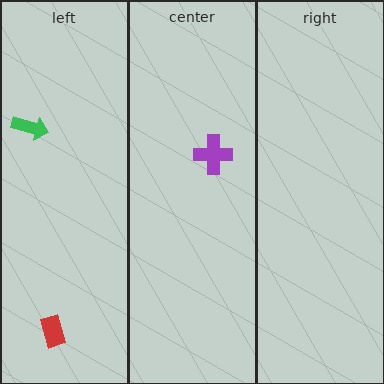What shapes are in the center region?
The purple cross.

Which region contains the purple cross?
The center region.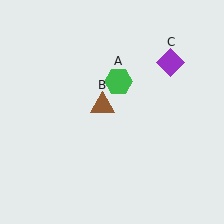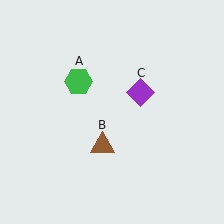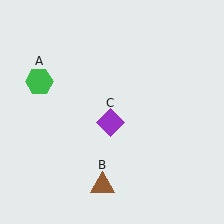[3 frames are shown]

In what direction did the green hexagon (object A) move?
The green hexagon (object A) moved left.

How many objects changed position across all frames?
3 objects changed position: green hexagon (object A), brown triangle (object B), purple diamond (object C).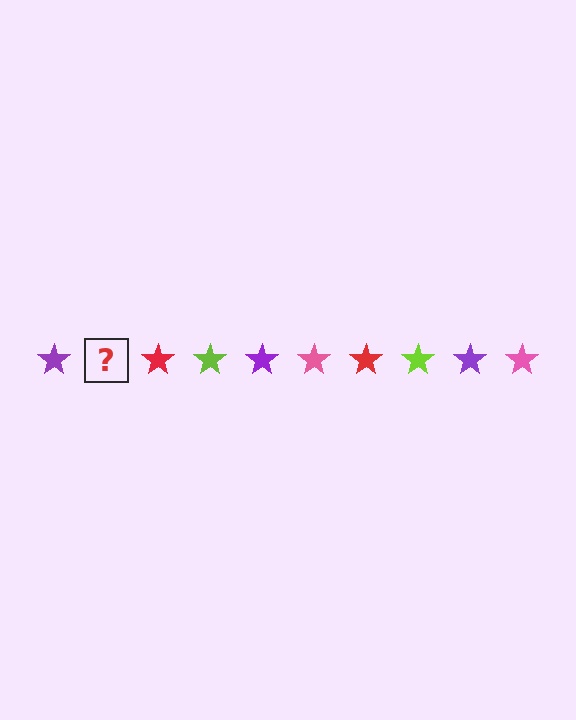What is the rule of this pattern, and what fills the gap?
The rule is that the pattern cycles through purple, pink, red, lime stars. The gap should be filled with a pink star.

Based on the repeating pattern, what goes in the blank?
The blank should be a pink star.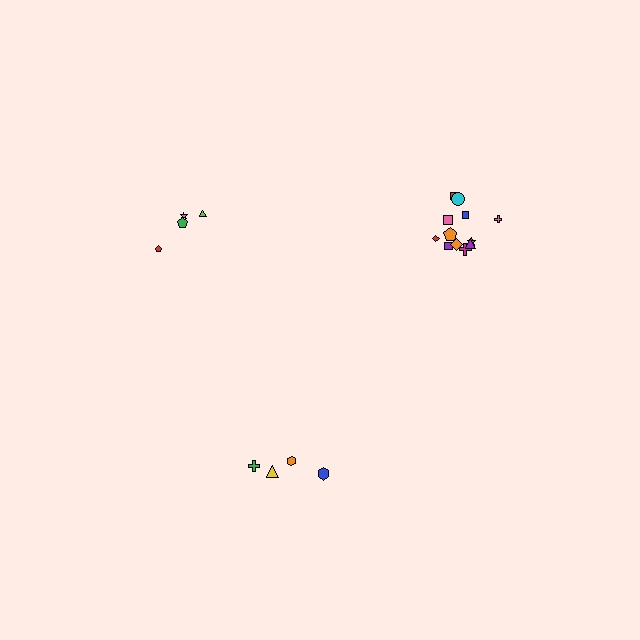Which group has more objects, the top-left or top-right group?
The top-right group.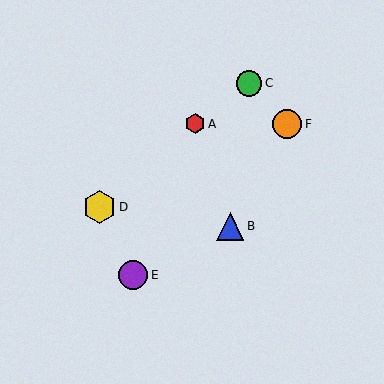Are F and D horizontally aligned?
No, F is at y≈124 and D is at y≈207.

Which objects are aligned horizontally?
Objects A, F are aligned horizontally.